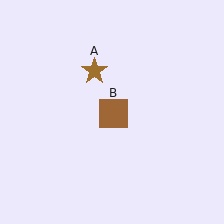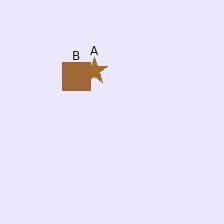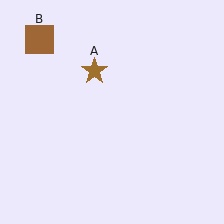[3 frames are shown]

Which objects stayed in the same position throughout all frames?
Brown star (object A) remained stationary.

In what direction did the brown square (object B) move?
The brown square (object B) moved up and to the left.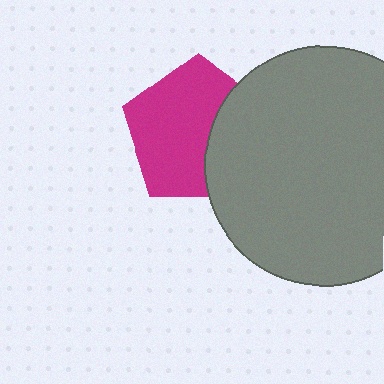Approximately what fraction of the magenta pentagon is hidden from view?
Roughly 34% of the magenta pentagon is hidden behind the gray circle.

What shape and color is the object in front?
The object in front is a gray circle.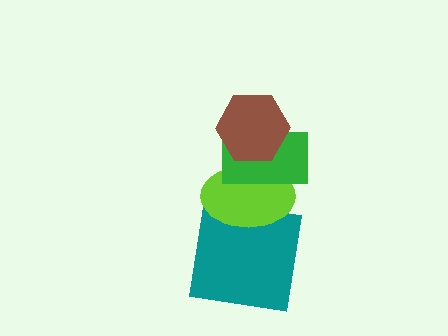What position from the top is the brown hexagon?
The brown hexagon is 1st from the top.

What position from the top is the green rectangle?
The green rectangle is 2nd from the top.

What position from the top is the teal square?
The teal square is 4th from the top.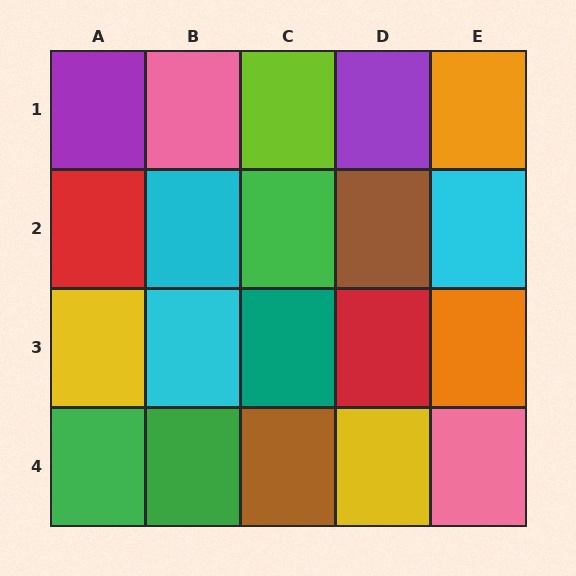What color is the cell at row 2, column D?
Brown.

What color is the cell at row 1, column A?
Purple.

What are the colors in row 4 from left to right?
Green, green, brown, yellow, pink.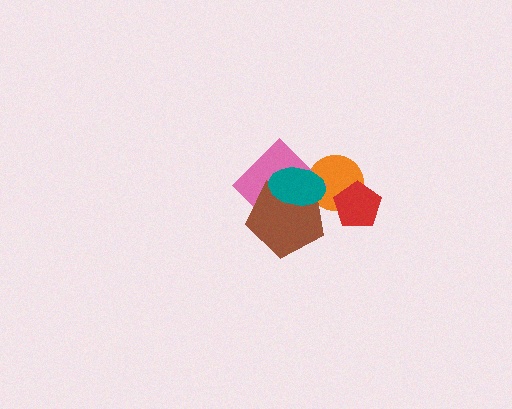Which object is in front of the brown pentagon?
The teal ellipse is in front of the brown pentagon.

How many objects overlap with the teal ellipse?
3 objects overlap with the teal ellipse.